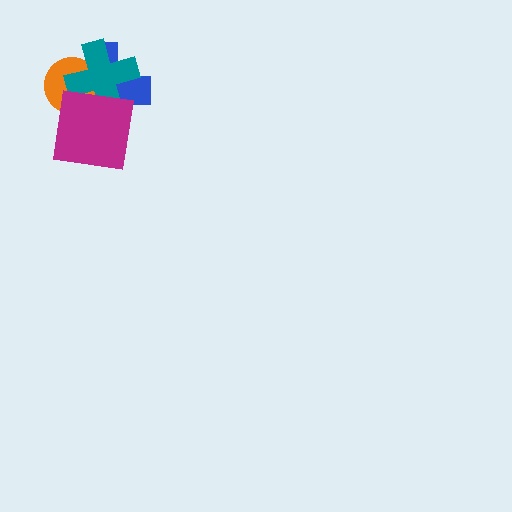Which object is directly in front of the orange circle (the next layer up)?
The teal cross is directly in front of the orange circle.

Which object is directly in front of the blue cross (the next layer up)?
The orange circle is directly in front of the blue cross.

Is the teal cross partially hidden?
Yes, it is partially covered by another shape.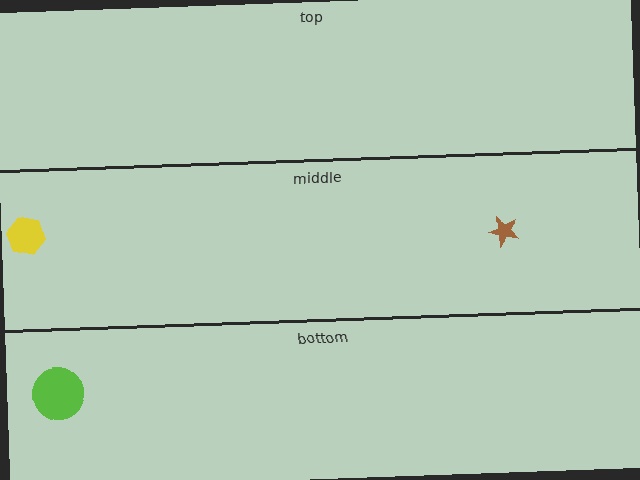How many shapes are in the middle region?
2.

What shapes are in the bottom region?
The lime circle.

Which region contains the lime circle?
The bottom region.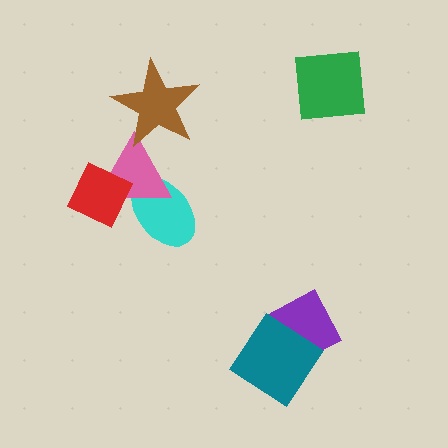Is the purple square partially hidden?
Yes, it is partially covered by another shape.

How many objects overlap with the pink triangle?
3 objects overlap with the pink triangle.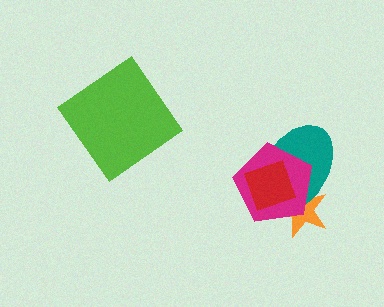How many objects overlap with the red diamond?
3 objects overlap with the red diamond.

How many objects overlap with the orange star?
3 objects overlap with the orange star.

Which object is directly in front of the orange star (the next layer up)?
The teal ellipse is directly in front of the orange star.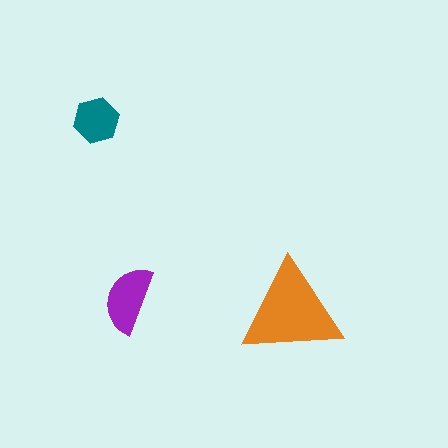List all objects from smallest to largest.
The teal hexagon, the purple semicircle, the orange triangle.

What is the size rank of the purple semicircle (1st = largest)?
2nd.